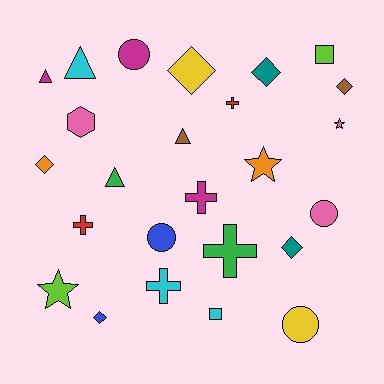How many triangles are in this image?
There are 4 triangles.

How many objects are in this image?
There are 25 objects.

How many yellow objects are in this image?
There are 2 yellow objects.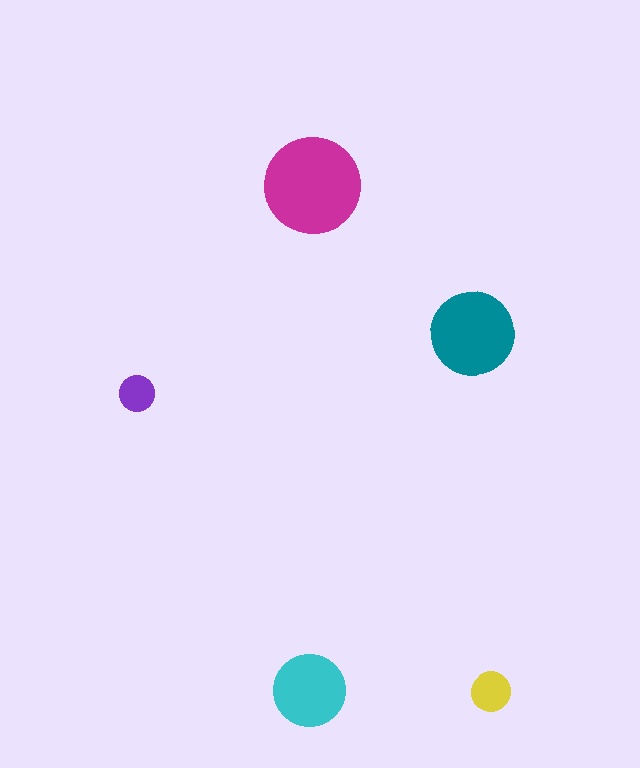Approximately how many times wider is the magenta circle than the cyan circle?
About 1.5 times wider.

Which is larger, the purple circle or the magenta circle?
The magenta one.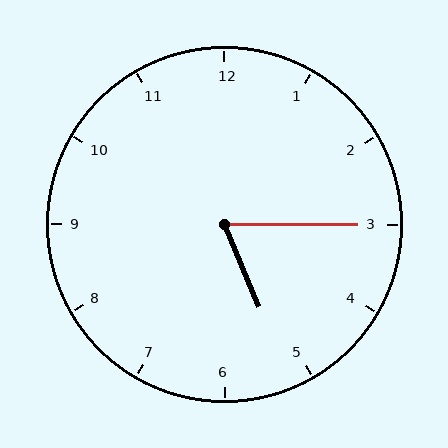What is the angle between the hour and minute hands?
Approximately 68 degrees.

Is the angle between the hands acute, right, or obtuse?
It is acute.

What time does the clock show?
5:15.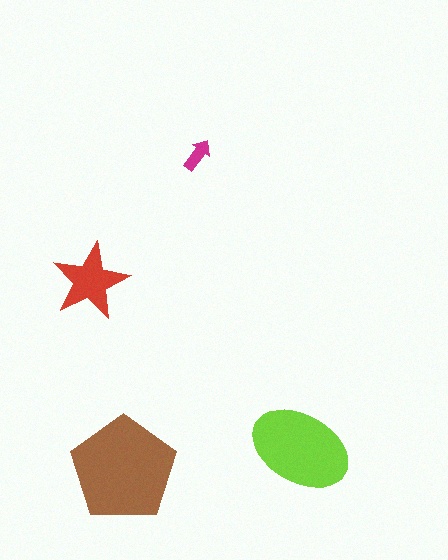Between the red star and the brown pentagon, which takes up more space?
The brown pentagon.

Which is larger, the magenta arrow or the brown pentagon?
The brown pentagon.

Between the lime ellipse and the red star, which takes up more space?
The lime ellipse.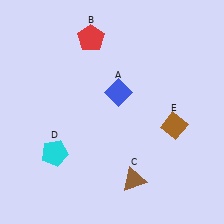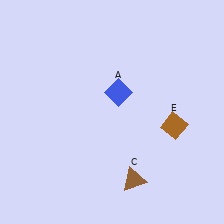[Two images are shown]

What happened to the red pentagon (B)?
The red pentagon (B) was removed in Image 2. It was in the top-left area of Image 1.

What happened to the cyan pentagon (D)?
The cyan pentagon (D) was removed in Image 2. It was in the bottom-left area of Image 1.